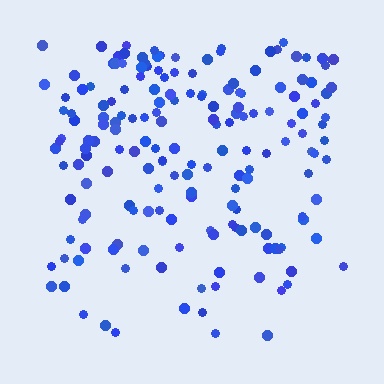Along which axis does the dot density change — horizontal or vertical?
Vertical.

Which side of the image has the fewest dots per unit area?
The bottom.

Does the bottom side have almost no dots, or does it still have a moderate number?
Still a moderate number, just noticeably fewer than the top.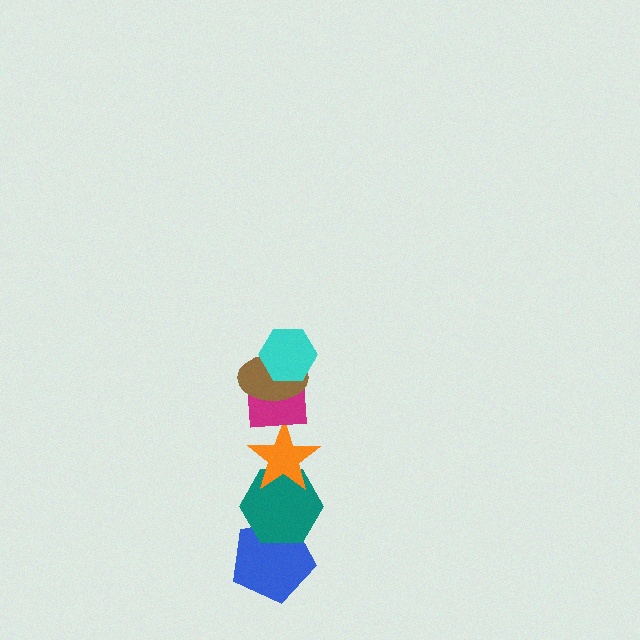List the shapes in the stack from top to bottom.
From top to bottom: the cyan hexagon, the brown ellipse, the magenta square, the orange star, the teal hexagon, the blue pentagon.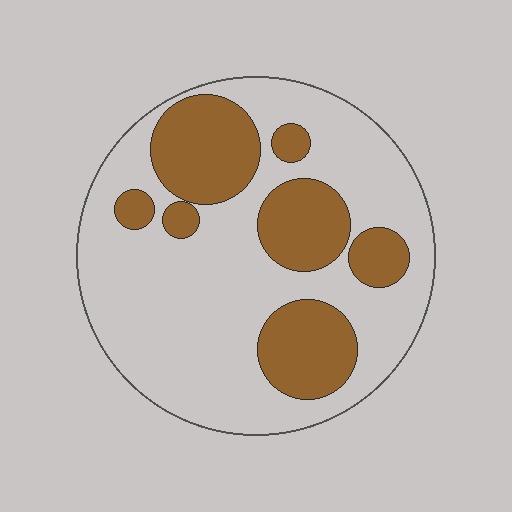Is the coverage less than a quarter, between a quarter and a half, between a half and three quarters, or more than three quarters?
Between a quarter and a half.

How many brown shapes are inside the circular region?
7.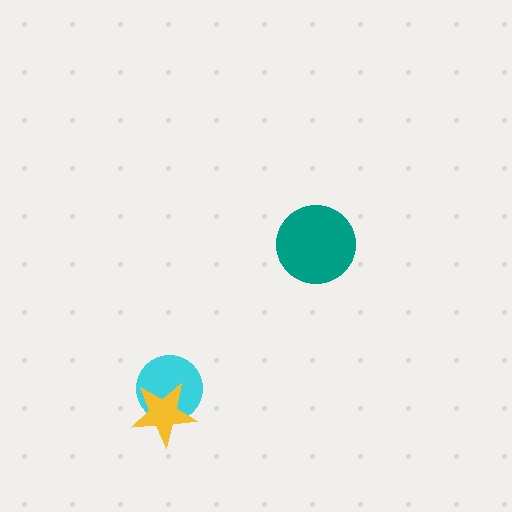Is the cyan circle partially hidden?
Yes, it is partially covered by another shape.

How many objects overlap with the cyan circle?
1 object overlaps with the cyan circle.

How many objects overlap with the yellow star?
1 object overlaps with the yellow star.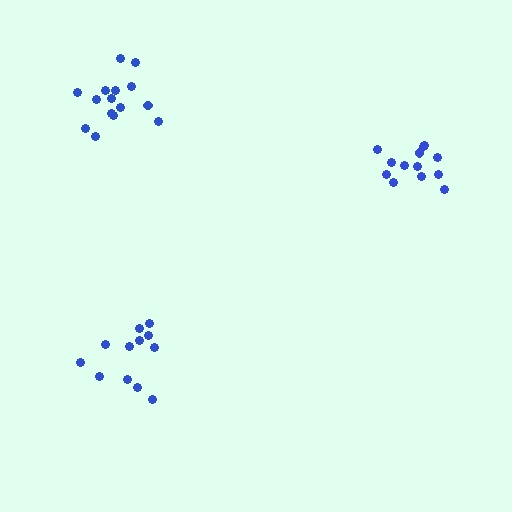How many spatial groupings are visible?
There are 3 spatial groupings.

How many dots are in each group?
Group 1: 15 dots, Group 2: 13 dots, Group 3: 12 dots (40 total).